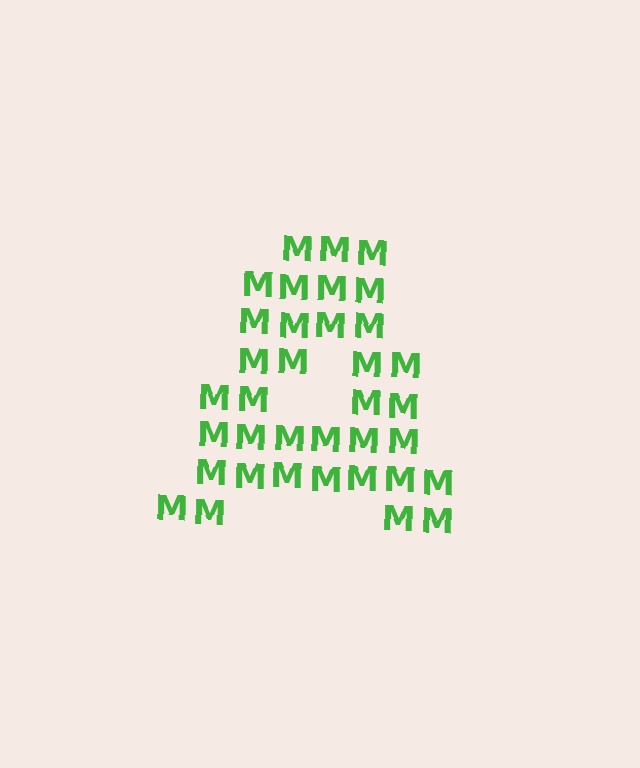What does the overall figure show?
The overall figure shows the letter A.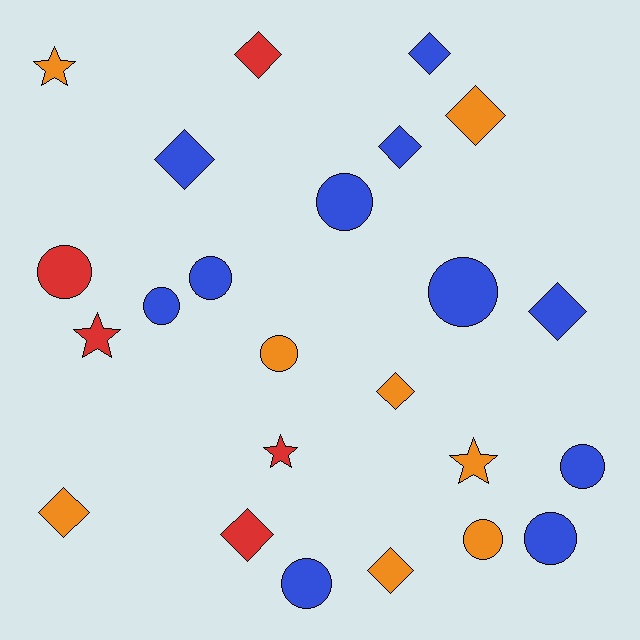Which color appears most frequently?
Blue, with 11 objects.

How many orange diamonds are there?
There are 4 orange diamonds.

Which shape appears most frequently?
Circle, with 10 objects.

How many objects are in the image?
There are 24 objects.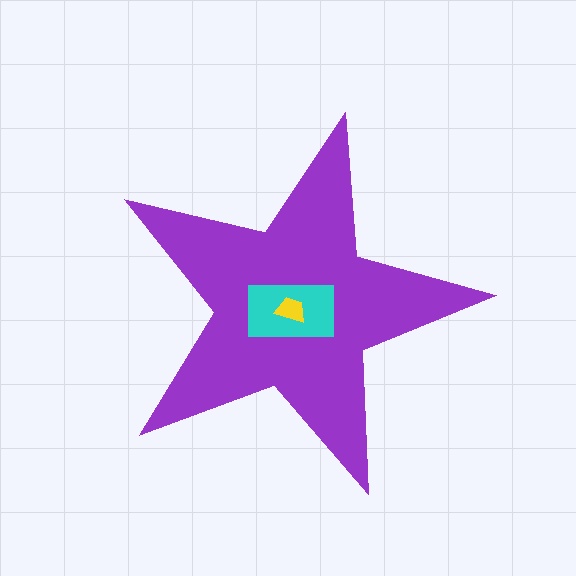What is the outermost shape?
The purple star.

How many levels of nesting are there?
3.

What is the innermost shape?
The yellow trapezoid.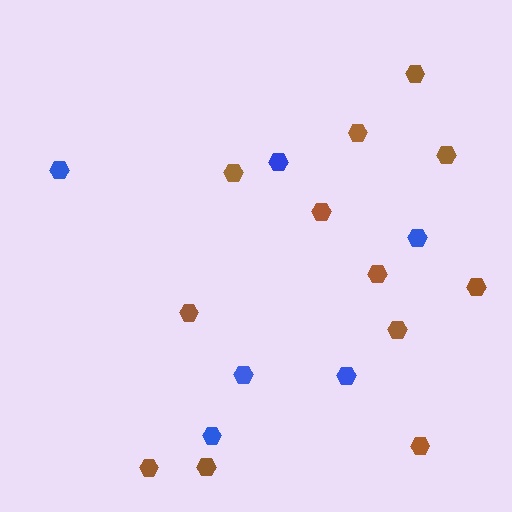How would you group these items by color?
There are 2 groups: one group of brown hexagons (12) and one group of blue hexagons (6).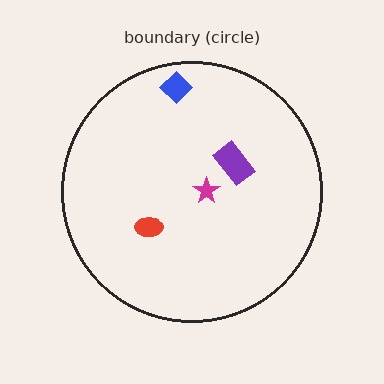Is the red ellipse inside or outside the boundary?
Inside.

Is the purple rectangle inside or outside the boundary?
Inside.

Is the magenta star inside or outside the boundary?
Inside.